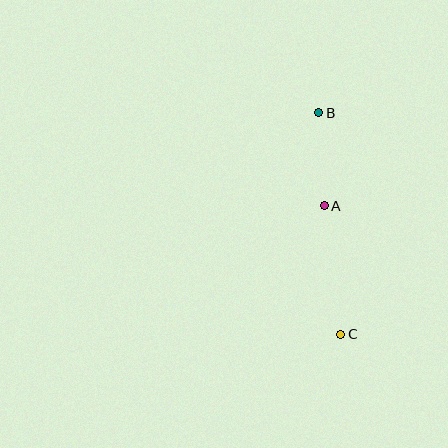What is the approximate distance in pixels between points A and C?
The distance between A and C is approximately 130 pixels.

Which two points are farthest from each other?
Points B and C are farthest from each other.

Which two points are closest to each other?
Points A and B are closest to each other.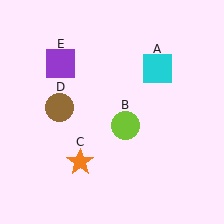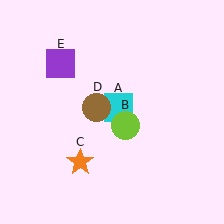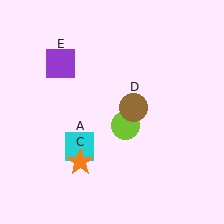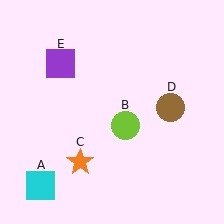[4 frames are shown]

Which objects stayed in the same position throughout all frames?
Lime circle (object B) and orange star (object C) and purple square (object E) remained stationary.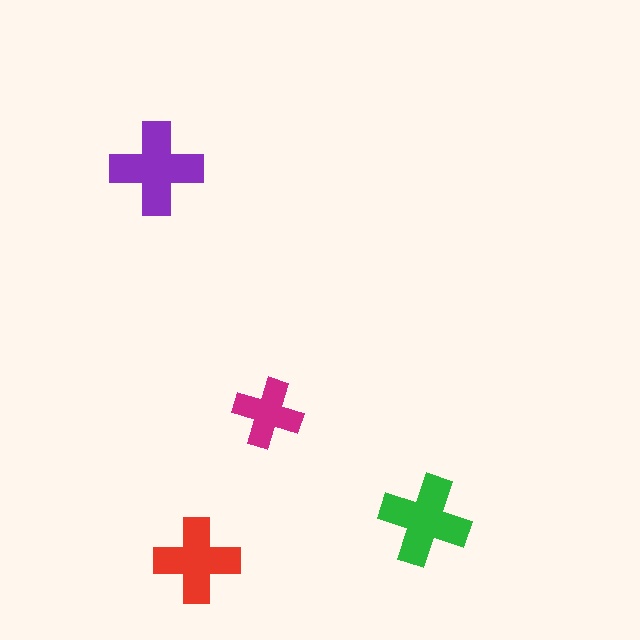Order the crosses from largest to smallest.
the purple one, the green one, the red one, the magenta one.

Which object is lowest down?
The red cross is bottommost.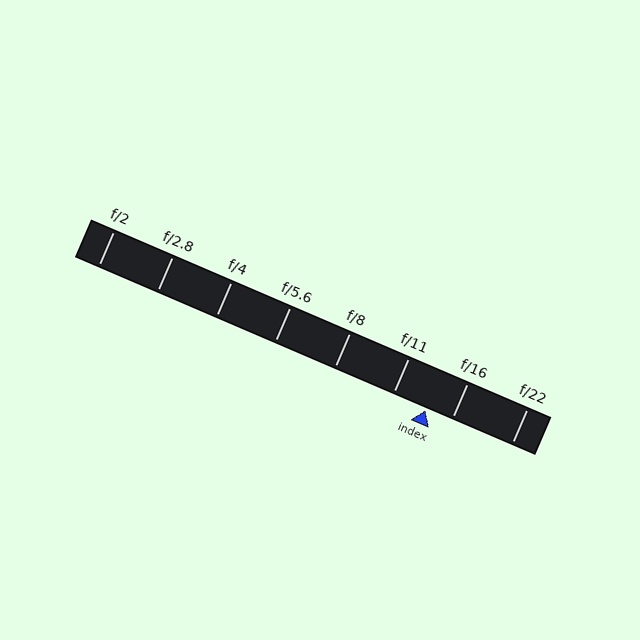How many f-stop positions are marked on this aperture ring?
There are 8 f-stop positions marked.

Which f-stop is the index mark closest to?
The index mark is closest to f/16.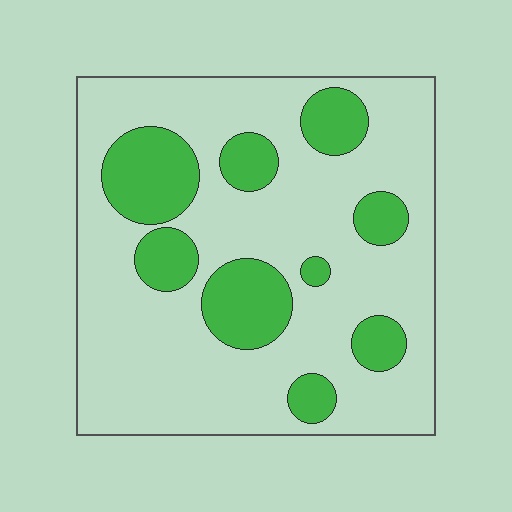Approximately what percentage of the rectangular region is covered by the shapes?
Approximately 25%.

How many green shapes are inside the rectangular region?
9.